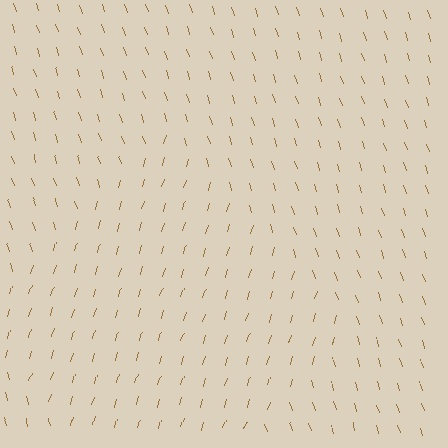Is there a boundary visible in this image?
Yes, there is a texture boundary formed by a change in line orientation.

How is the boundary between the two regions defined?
The boundary is defined purely by a change in line orientation (approximately 35 degrees difference). All lines are the same color and thickness.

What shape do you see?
I see a diamond.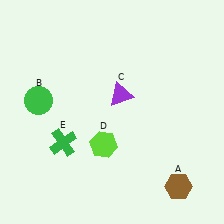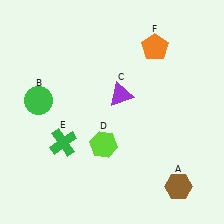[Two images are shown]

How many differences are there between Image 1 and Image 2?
There is 1 difference between the two images.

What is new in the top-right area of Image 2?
An orange pentagon (F) was added in the top-right area of Image 2.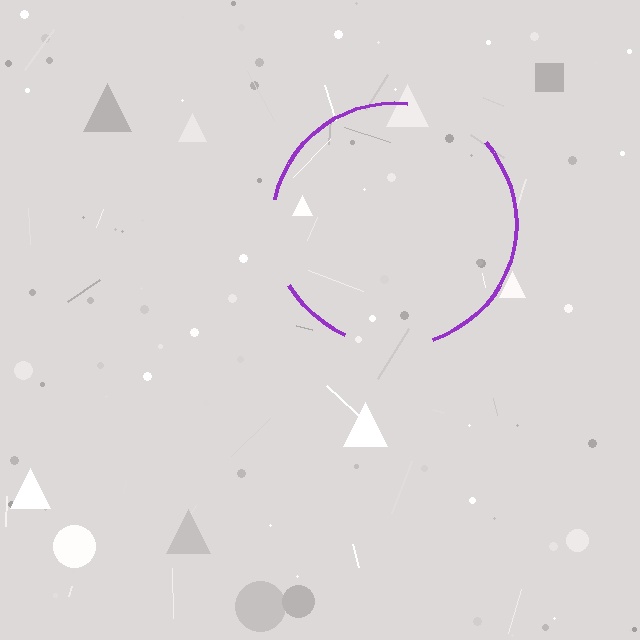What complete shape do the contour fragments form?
The contour fragments form a circle.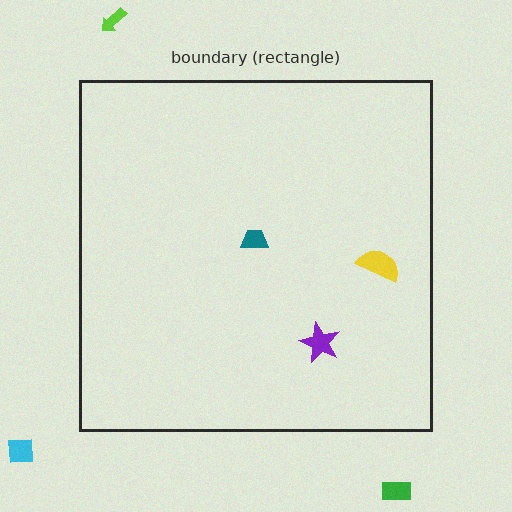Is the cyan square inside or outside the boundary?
Outside.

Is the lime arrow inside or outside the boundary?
Outside.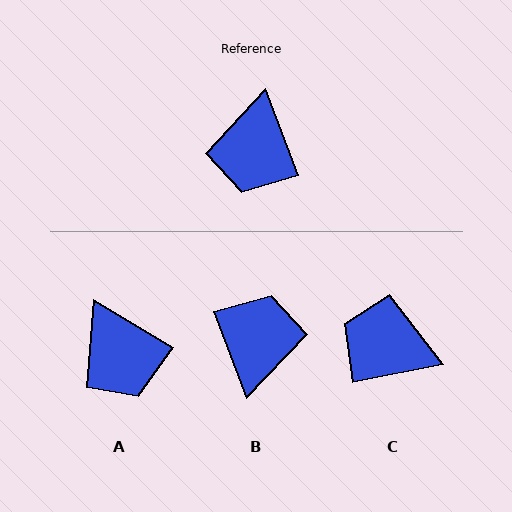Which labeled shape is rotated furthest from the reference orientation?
B, about 179 degrees away.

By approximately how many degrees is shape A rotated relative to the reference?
Approximately 38 degrees counter-clockwise.